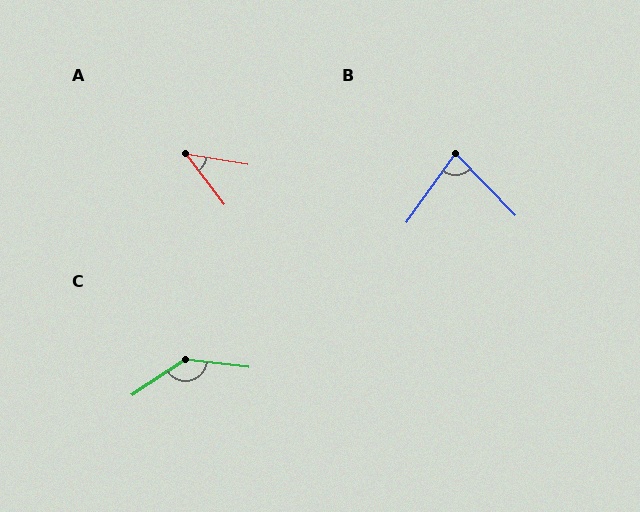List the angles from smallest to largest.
A (44°), B (80°), C (140°).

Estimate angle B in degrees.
Approximately 80 degrees.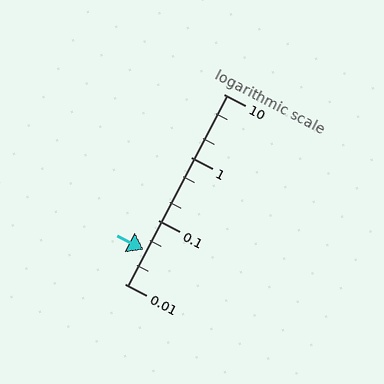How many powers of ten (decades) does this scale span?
The scale spans 3 decades, from 0.01 to 10.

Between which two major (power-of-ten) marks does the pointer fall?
The pointer is between 0.01 and 0.1.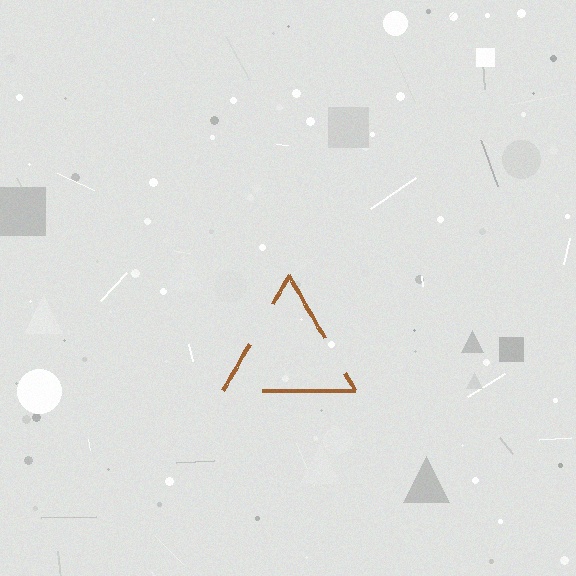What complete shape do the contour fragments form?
The contour fragments form a triangle.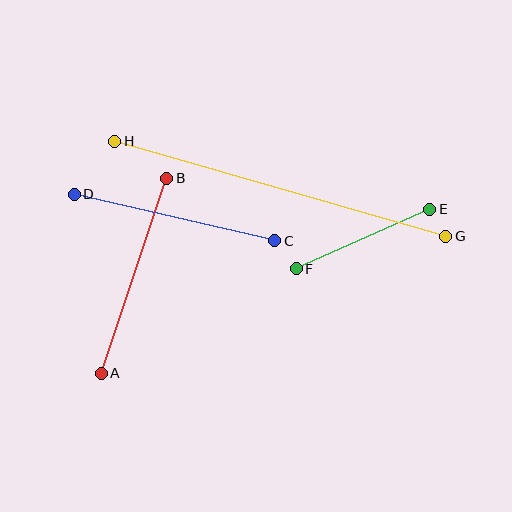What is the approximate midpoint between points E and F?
The midpoint is at approximately (363, 239) pixels.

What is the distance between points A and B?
The distance is approximately 205 pixels.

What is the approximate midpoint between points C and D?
The midpoint is at approximately (174, 217) pixels.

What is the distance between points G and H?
The distance is approximately 345 pixels.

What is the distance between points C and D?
The distance is approximately 206 pixels.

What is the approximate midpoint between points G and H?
The midpoint is at approximately (280, 189) pixels.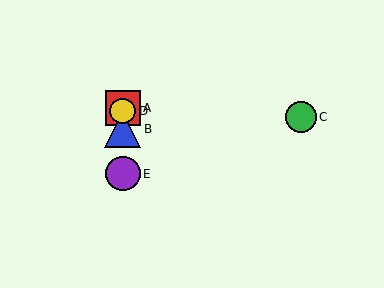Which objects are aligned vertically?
Objects A, B, D, E are aligned vertically.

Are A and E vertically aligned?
Yes, both are at x≈123.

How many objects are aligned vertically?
4 objects (A, B, D, E) are aligned vertically.